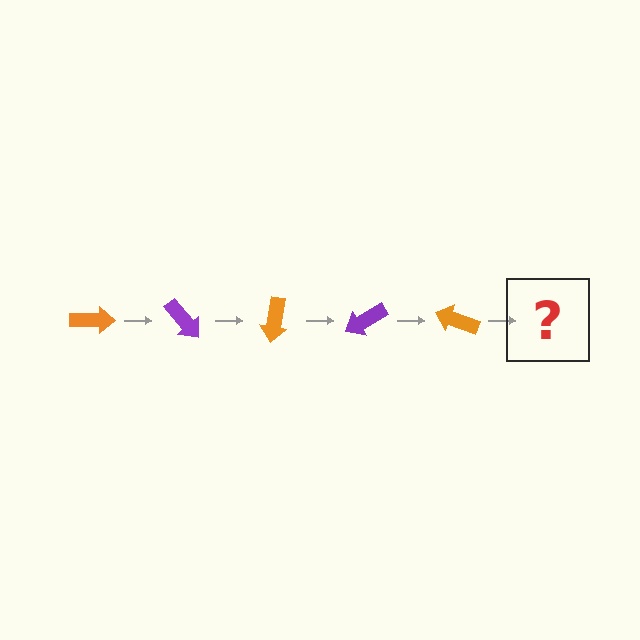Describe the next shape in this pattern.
It should be a purple arrow, rotated 250 degrees from the start.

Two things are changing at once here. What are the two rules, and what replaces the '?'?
The two rules are that it rotates 50 degrees each step and the color cycles through orange and purple. The '?' should be a purple arrow, rotated 250 degrees from the start.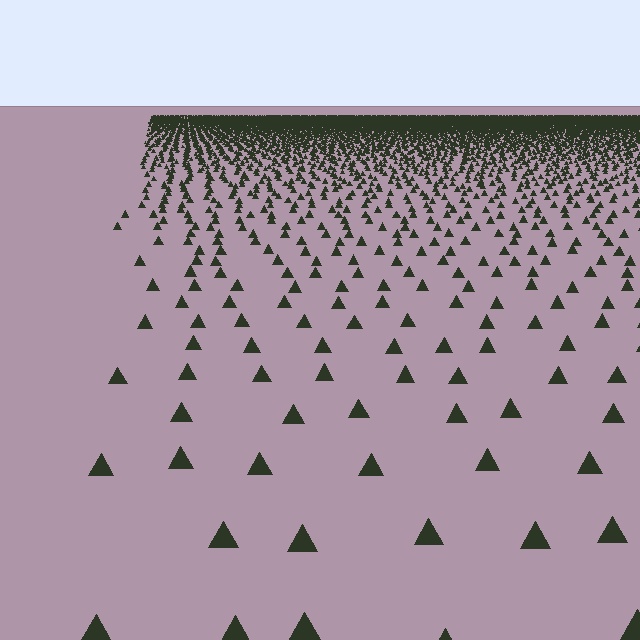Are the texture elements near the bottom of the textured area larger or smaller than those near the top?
Larger. Near the bottom, elements are closer to the viewer and appear at a bigger on-screen size.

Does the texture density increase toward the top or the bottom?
Density increases toward the top.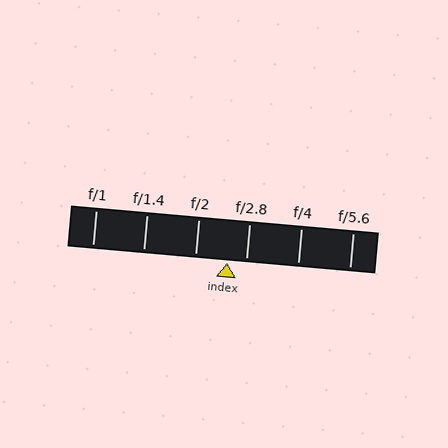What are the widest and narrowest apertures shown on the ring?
The widest aperture shown is f/1 and the narrowest is f/5.6.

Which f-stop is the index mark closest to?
The index mark is closest to f/2.8.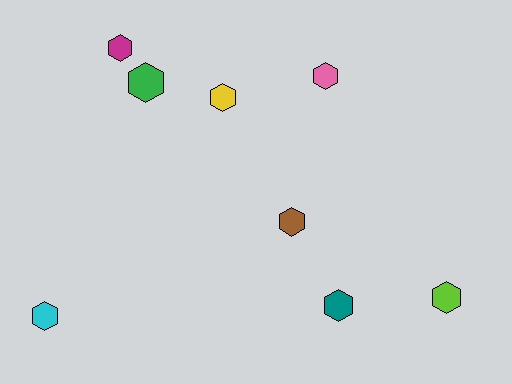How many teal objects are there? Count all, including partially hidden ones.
There is 1 teal object.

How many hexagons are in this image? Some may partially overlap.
There are 8 hexagons.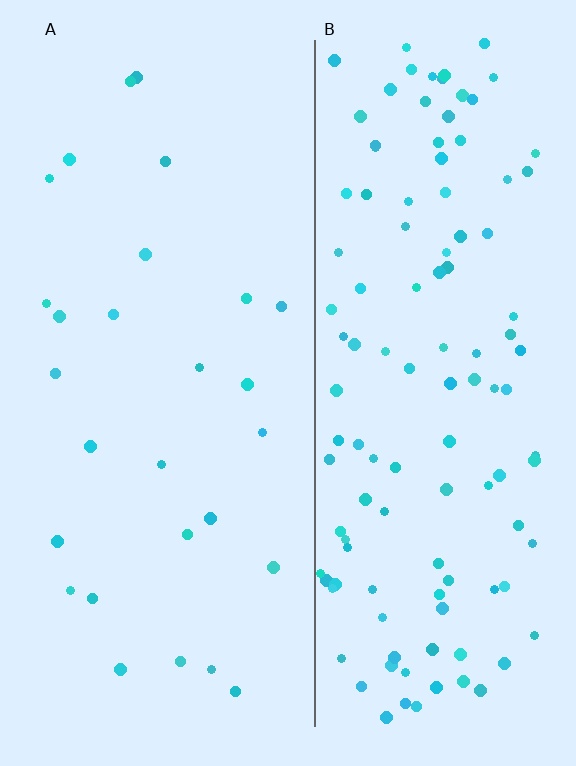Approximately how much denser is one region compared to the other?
Approximately 4.4× — region B over region A.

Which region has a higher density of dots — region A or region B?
B (the right).